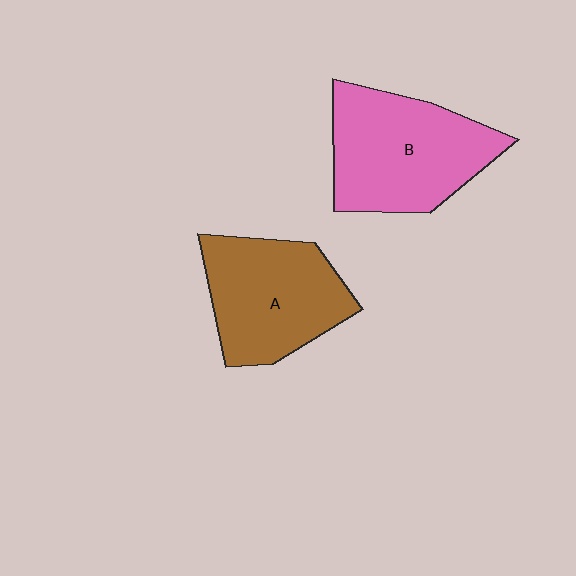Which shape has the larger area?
Shape B (pink).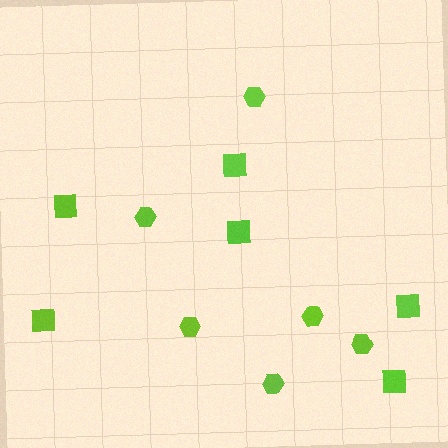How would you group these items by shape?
There are 2 groups: one group of hexagons (6) and one group of squares (6).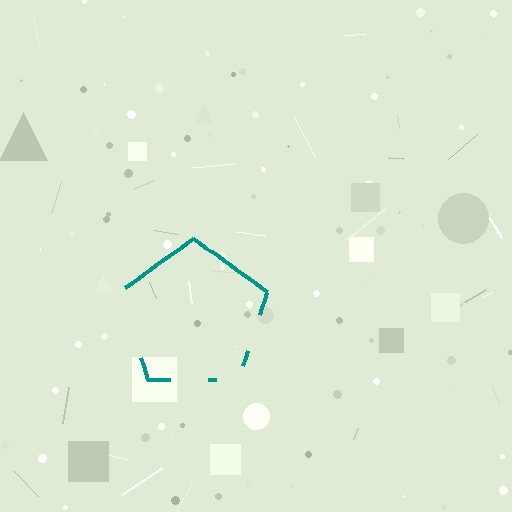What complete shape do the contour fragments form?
The contour fragments form a pentagon.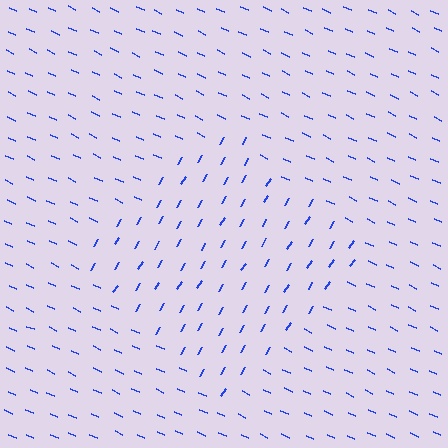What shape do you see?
I see a diamond.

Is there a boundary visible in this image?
Yes, there is a texture boundary formed by a change in line orientation.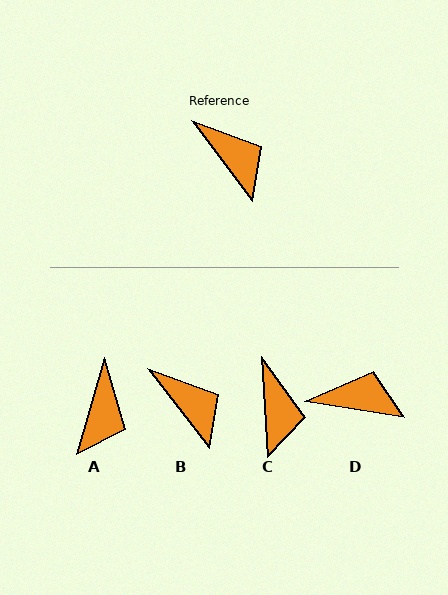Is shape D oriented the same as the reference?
No, it is off by about 43 degrees.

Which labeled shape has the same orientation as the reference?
B.